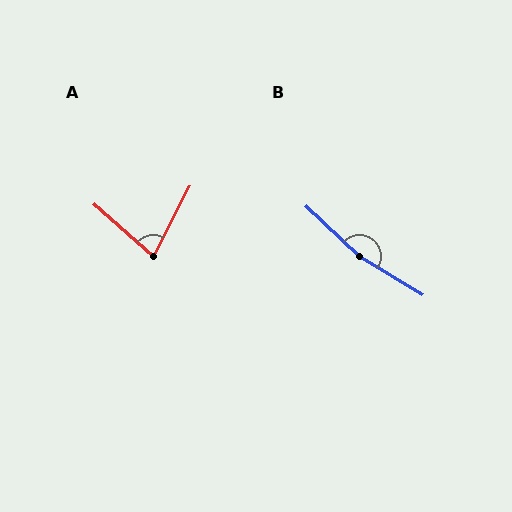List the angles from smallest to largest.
A (76°), B (168°).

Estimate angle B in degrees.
Approximately 168 degrees.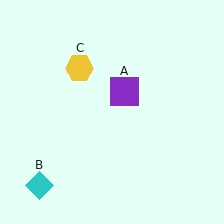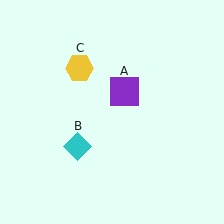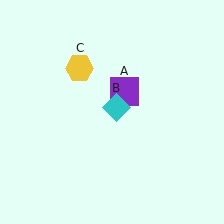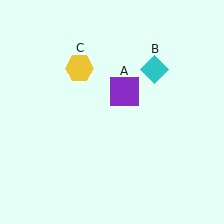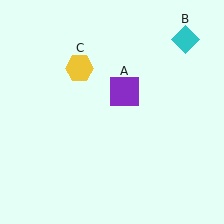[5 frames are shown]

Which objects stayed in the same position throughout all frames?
Purple square (object A) and yellow hexagon (object C) remained stationary.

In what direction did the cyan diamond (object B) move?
The cyan diamond (object B) moved up and to the right.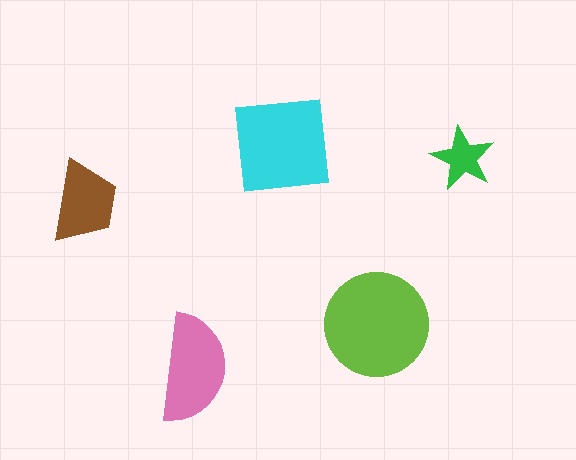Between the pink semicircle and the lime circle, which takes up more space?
The lime circle.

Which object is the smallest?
The green star.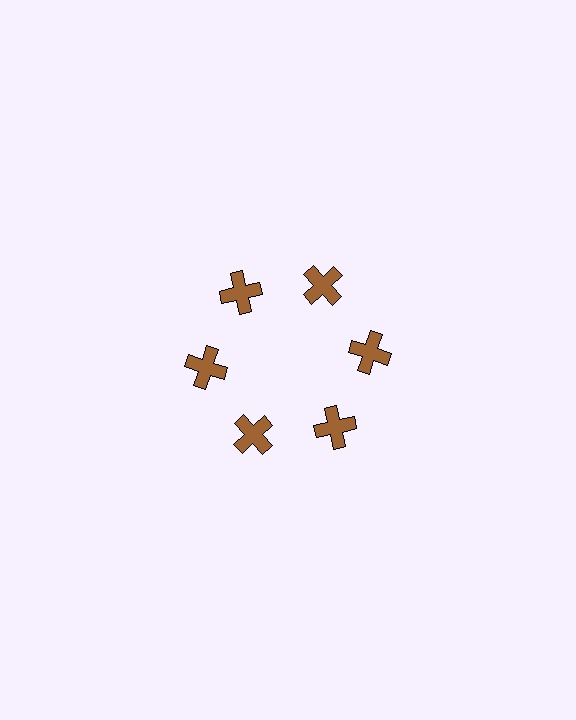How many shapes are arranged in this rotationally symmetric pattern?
There are 6 shapes, arranged in 6 groups of 1.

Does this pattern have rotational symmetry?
Yes, this pattern has 6-fold rotational symmetry. It looks the same after rotating 60 degrees around the center.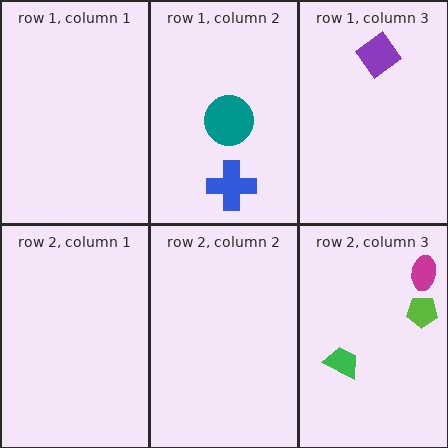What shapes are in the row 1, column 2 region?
The blue cross, the teal circle.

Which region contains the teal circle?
The row 1, column 2 region.